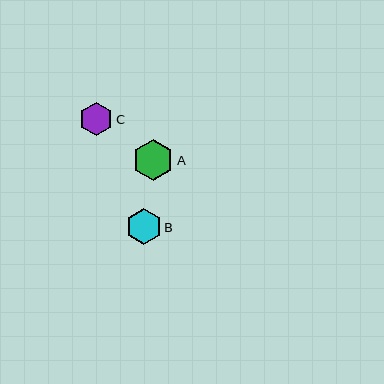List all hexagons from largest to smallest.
From largest to smallest: A, B, C.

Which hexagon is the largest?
Hexagon A is the largest with a size of approximately 41 pixels.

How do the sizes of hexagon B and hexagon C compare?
Hexagon B and hexagon C are approximately the same size.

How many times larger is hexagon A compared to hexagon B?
Hexagon A is approximately 1.1 times the size of hexagon B.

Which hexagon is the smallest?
Hexagon C is the smallest with a size of approximately 33 pixels.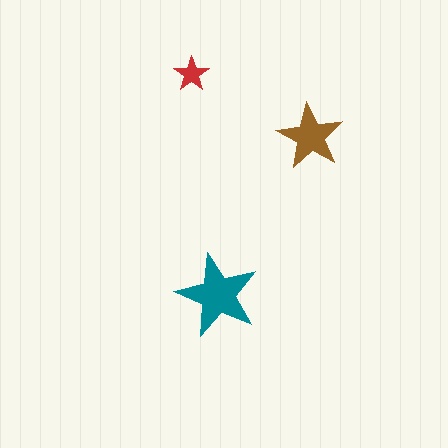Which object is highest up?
The red star is topmost.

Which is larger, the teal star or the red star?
The teal one.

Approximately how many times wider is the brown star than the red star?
About 2 times wider.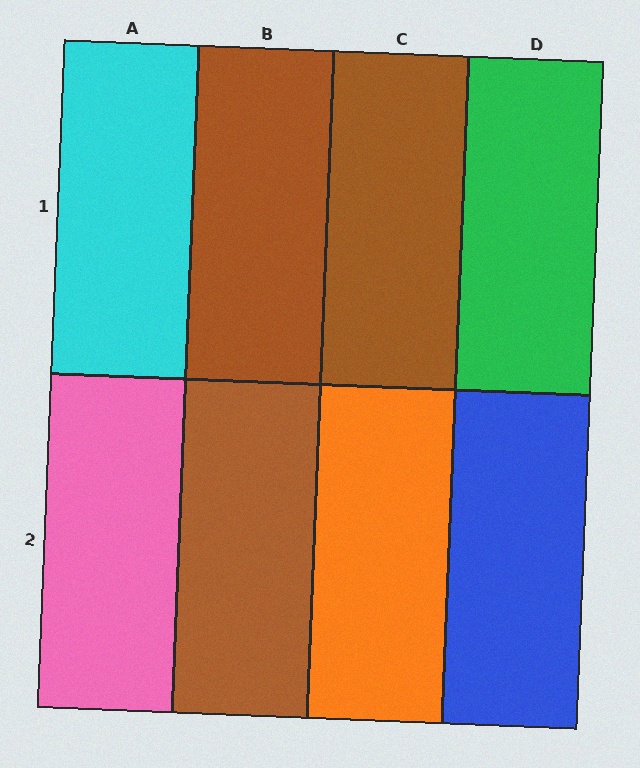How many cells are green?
1 cell is green.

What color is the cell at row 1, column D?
Green.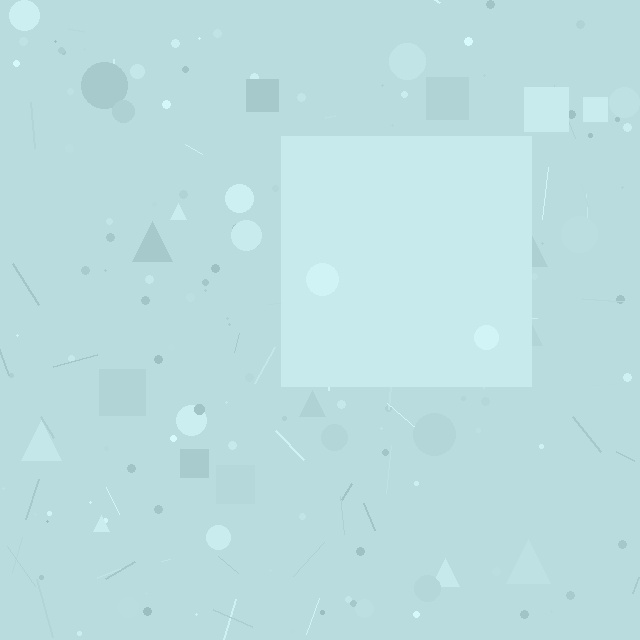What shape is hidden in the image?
A square is hidden in the image.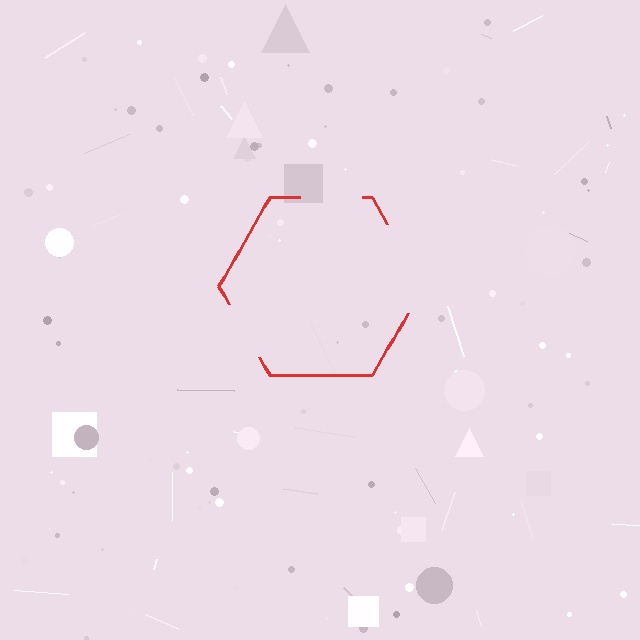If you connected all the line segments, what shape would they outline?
They would outline a hexagon.